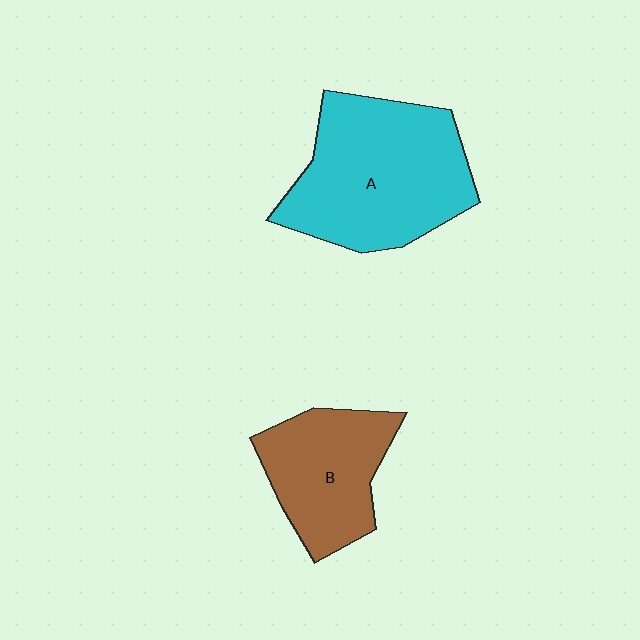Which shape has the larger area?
Shape A (cyan).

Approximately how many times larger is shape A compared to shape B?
Approximately 1.6 times.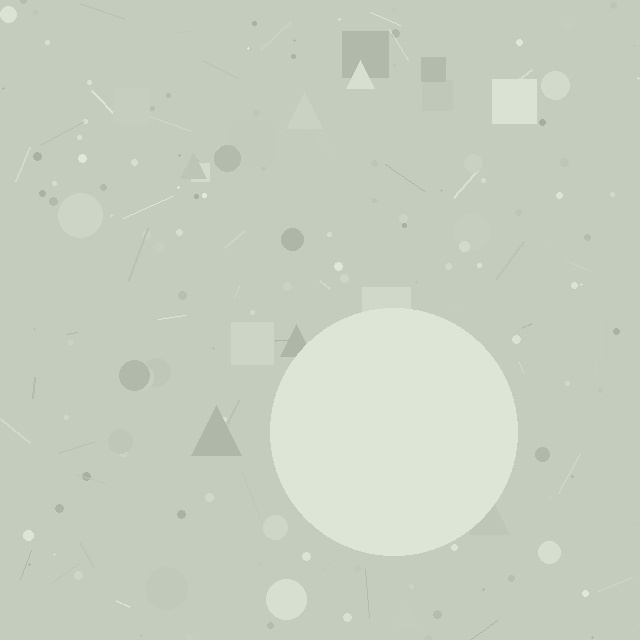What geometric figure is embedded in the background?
A circle is embedded in the background.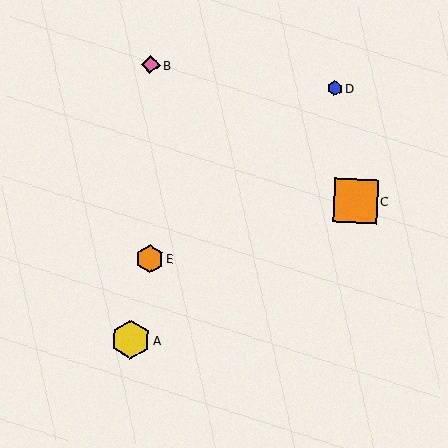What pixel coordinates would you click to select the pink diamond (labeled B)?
Click at (151, 65) to select the pink diamond B.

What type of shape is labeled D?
Shape D is a blue hexagon.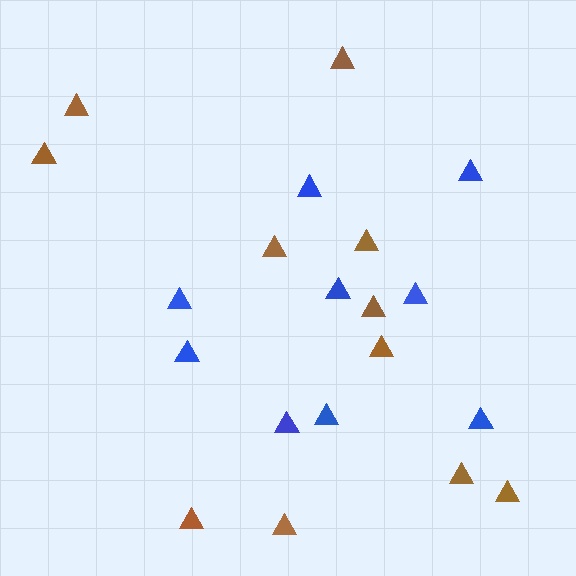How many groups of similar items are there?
There are 2 groups: one group of blue triangles (9) and one group of brown triangles (11).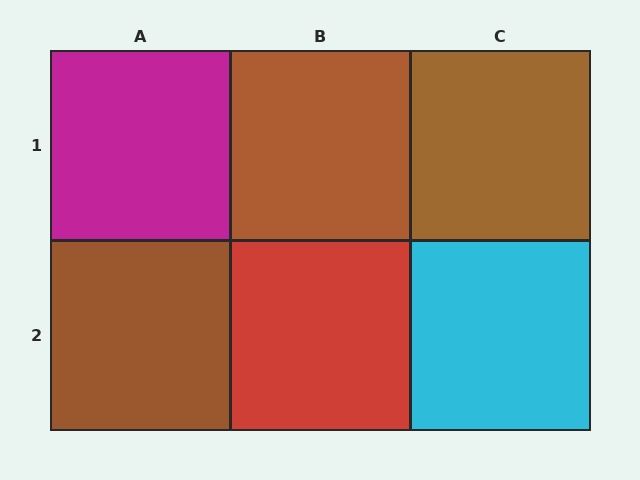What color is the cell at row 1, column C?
Brown.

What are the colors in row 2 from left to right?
Brown, red, cyan.